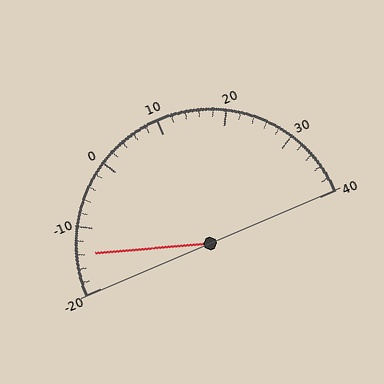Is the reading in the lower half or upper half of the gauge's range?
The reading is in the lower half of the range (-20 to 40).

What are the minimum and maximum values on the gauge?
The gauge ranges from -20 to 40.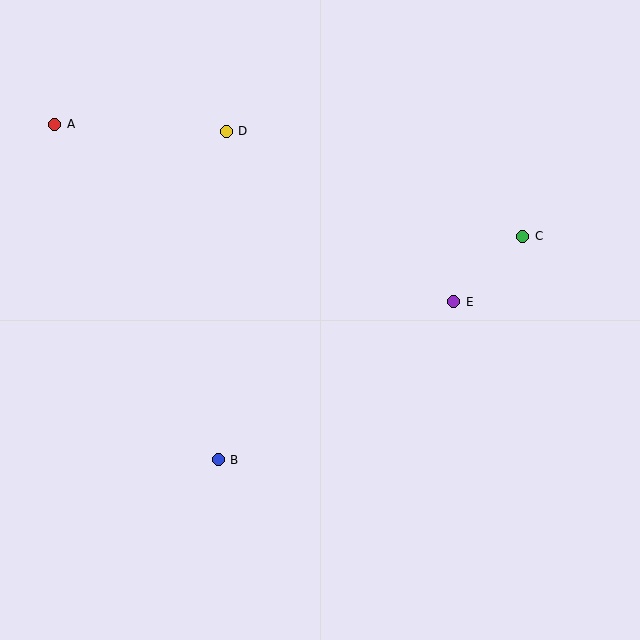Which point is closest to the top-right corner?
Point C is closest to the top-right corner.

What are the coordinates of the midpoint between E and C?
The midpoint between E and C is at (488, 269).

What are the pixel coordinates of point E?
Point E is at (454, 302).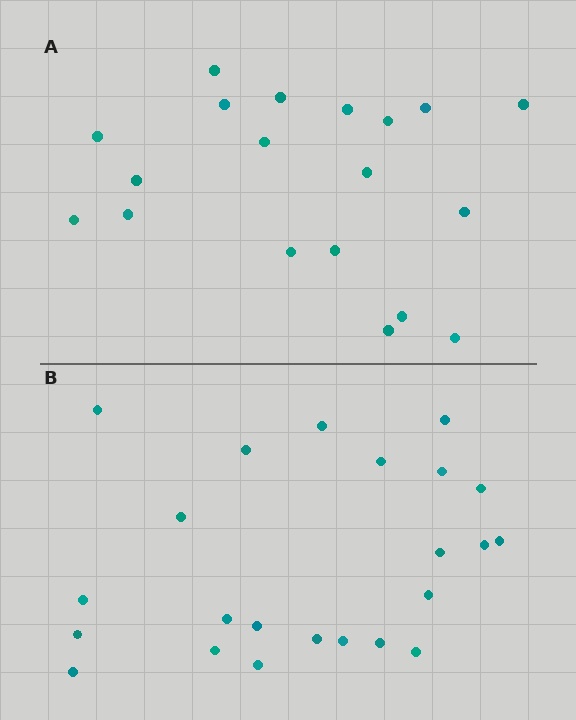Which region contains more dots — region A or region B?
Region B (the bottom region) has more dots.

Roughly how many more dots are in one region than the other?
Region B has about 4 more dots than region A.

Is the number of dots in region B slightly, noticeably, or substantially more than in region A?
Region B has only slightly more — the two regions are fairly close. The ratio is roughly 1.2 to 1.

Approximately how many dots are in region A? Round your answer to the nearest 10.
About 20 dots. (The exact count is 19, which rounds to 20.)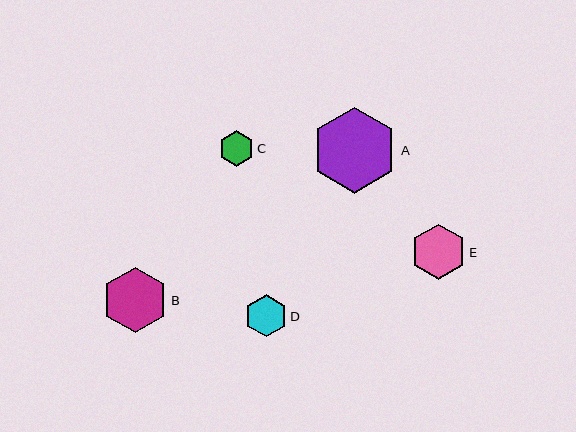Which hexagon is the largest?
Hexagon A is the largest with a size of approximately 86 pixels.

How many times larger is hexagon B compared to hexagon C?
Hexagon B is approximately 1.8 times the size of hexagon C.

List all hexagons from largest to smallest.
From largest to smallest: A, B, E, D, C.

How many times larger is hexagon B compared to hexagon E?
Hexagon B is approximately 1.2 times the size of hexagon E.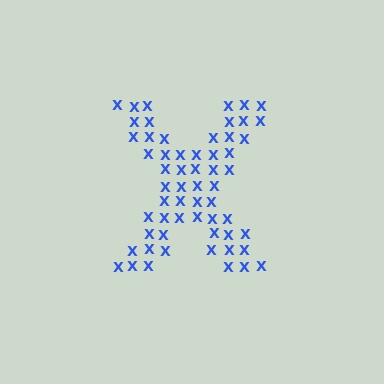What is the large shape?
The large shape is the letter X.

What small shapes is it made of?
It is made of small letter X's.